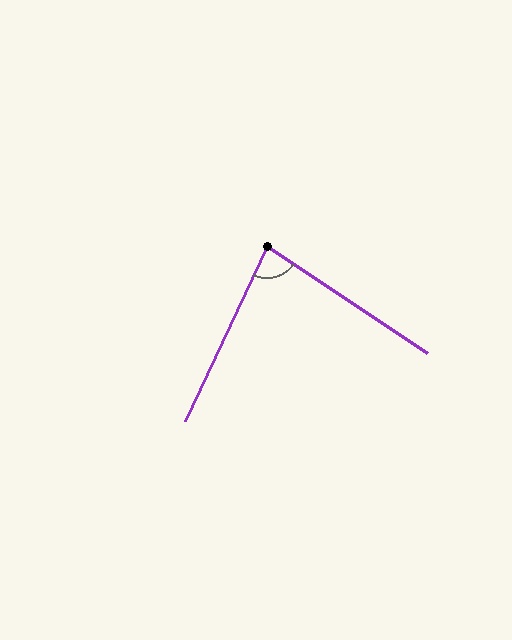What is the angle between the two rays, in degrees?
Approximately 81 degrees.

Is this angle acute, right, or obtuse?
It is acute.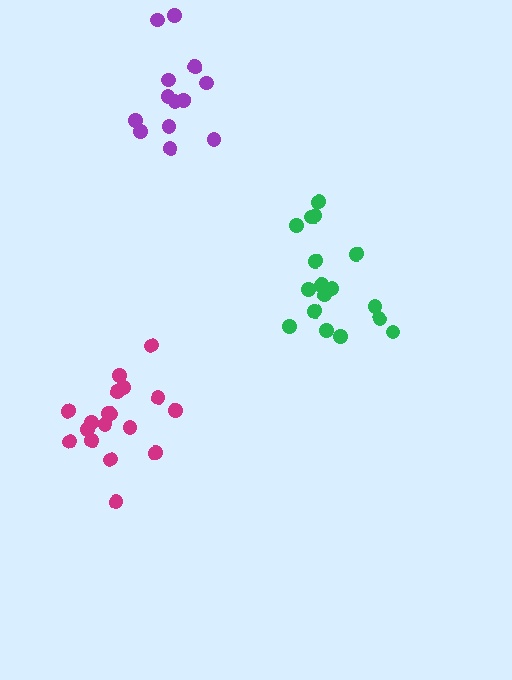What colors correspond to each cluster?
The clusters are colored: magenta, purple, green.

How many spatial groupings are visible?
There are 3 spatial groupings.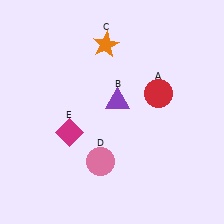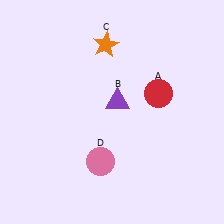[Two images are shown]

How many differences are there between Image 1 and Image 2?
There is 1 difference between the two images.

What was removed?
The magenta diamond (E) was removed in Image 2.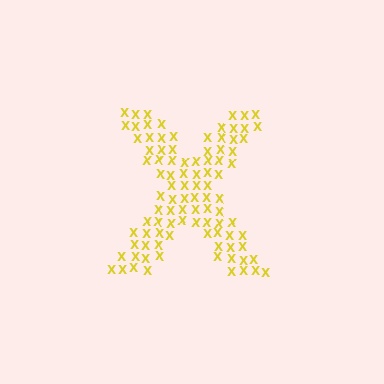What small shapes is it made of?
It is made of small letter X's.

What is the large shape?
The large shape is the letter X.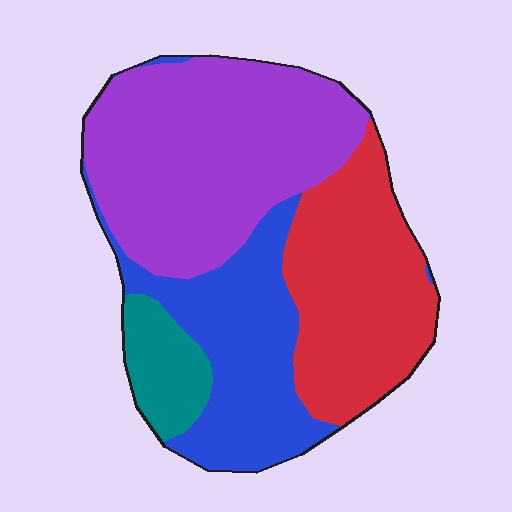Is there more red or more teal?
Red.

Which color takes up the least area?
Teal, at roughly 10%.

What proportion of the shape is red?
Red takes up about one quarter (1/4) of the shape.